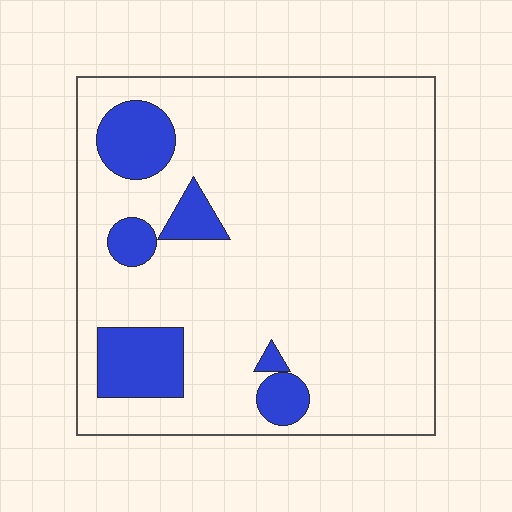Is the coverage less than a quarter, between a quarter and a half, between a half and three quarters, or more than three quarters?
Less than a quarter.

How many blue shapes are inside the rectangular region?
6.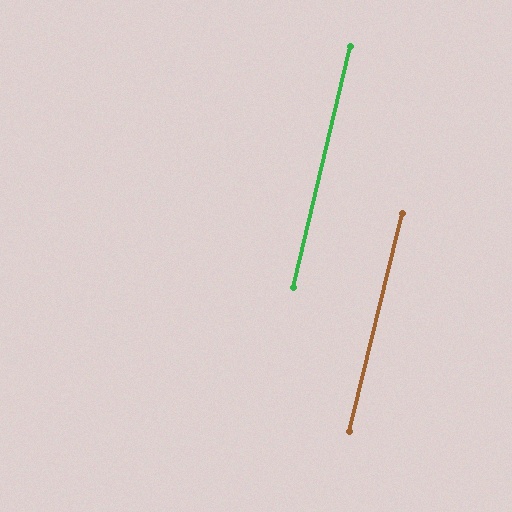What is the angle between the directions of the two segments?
Approximately 0 degrees.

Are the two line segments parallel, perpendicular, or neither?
Parallel — their directions differ by only 0.3°.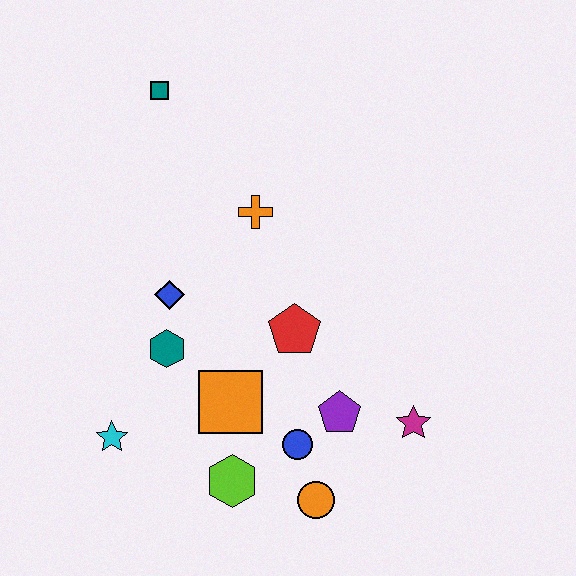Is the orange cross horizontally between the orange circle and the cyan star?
Yes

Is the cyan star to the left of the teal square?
Yes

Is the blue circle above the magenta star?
No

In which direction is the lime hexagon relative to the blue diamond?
The lime hexagon is below the blue diamond.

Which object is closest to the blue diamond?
The teal hexagon is closest to the blue diamond.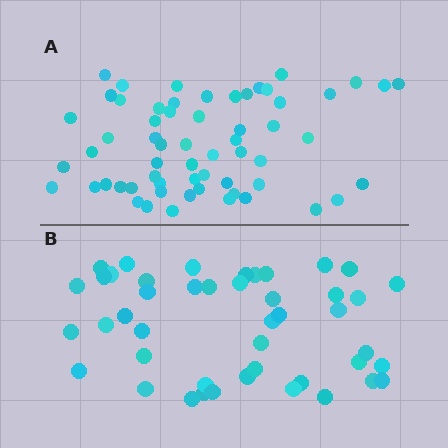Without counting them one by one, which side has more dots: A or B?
Region A (the top region) has more dots.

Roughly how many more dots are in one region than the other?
Region A has approximately 15 more dots than region B.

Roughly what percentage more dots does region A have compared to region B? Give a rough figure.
About 35% more.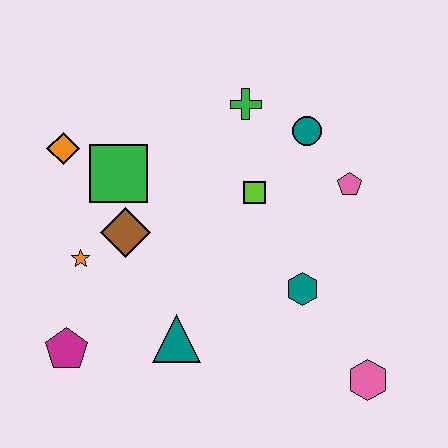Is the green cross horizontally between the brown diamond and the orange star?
No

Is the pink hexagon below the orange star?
Yes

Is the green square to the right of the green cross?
No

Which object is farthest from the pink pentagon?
The magenta pentagon is farthest from the pink pentagon.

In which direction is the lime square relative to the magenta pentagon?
The lime square is to the right of the magenta pentagon.